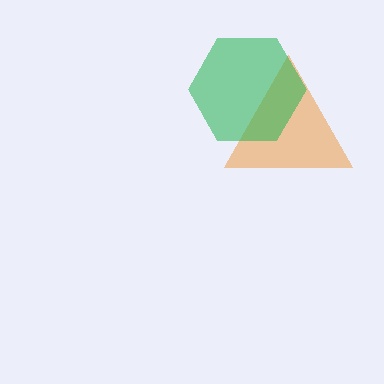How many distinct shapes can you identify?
There are 2 distinct shapes: an orange triangle, a green hexagon.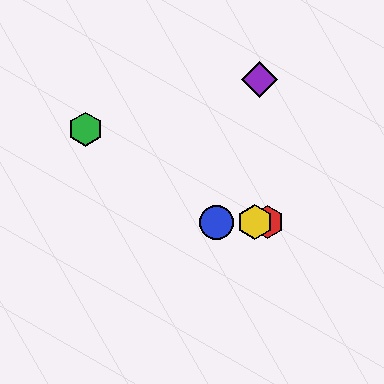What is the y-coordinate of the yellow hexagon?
The yellow hexagon is at y≈222.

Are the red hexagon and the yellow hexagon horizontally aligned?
Yes, both are at y≈222.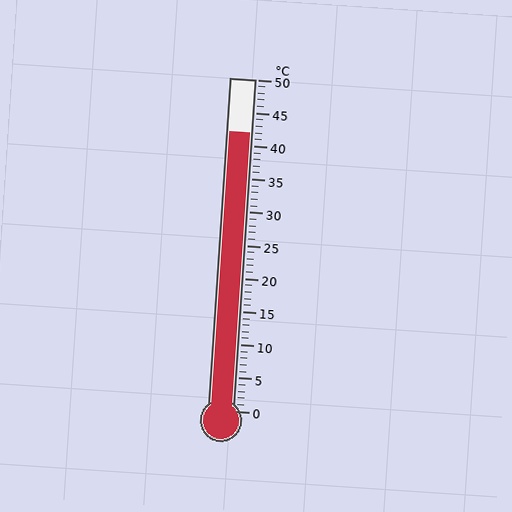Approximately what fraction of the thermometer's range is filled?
The thermometer is filled to approximately 85% of its range.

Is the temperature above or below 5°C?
The temperature is above 5°C.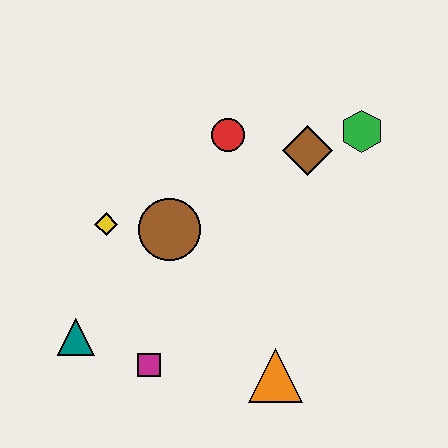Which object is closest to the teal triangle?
The magenta square is closest to the teal triangle.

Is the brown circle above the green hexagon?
No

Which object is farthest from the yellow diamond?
The green hexagon is farthest from the yellow diamond.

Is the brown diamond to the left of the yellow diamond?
No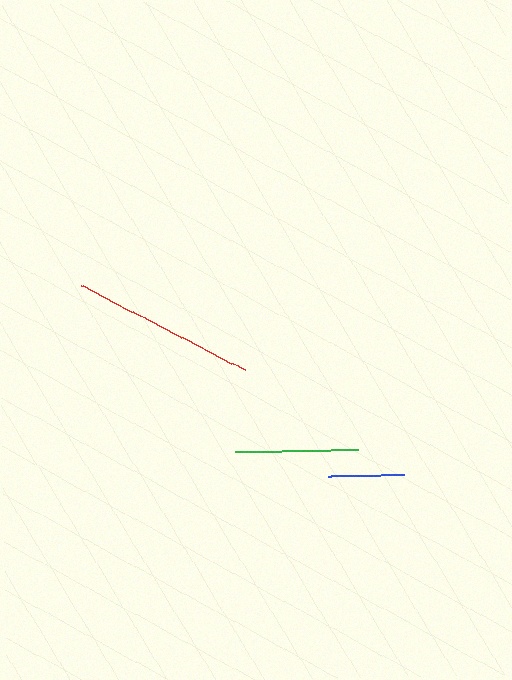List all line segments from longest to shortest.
From longest to shortest: red, green, blue.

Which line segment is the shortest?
The blue line is the shortest at approximately 76 pixels.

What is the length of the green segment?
The green segment is approximately 122 pixels long.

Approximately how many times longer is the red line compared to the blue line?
The red line is approximately 2.4 times the length of the blue line.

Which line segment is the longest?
The red line is the longest at approximately 185 pixels.